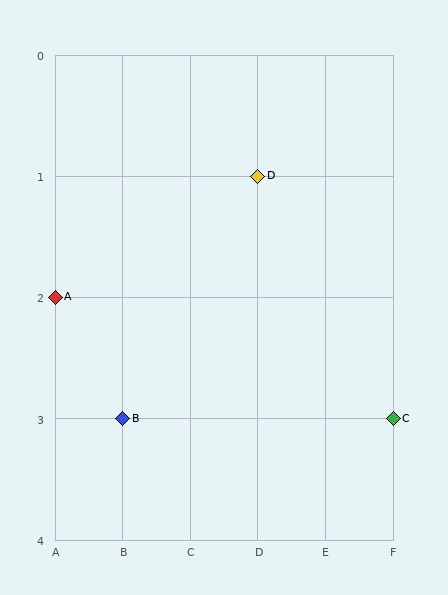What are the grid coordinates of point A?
Point A is at grid coordinates (A, 2).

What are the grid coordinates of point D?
Point D is at grid coordinates (D, 1).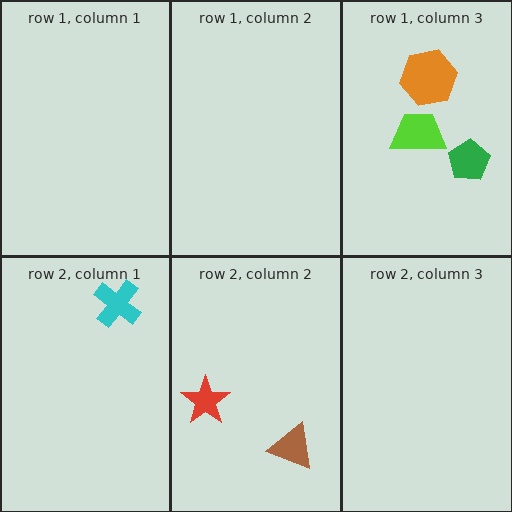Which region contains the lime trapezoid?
The row 1, column 3 region.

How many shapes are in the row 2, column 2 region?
2.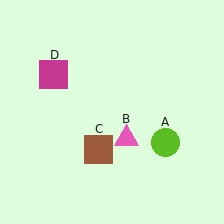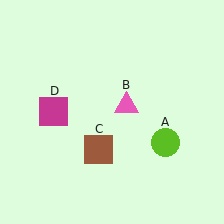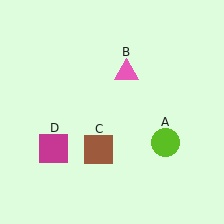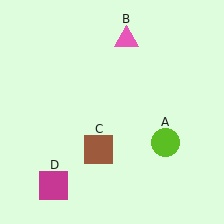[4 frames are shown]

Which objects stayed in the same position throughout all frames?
Lime circle (object A) and brown square (object C) remained stationary.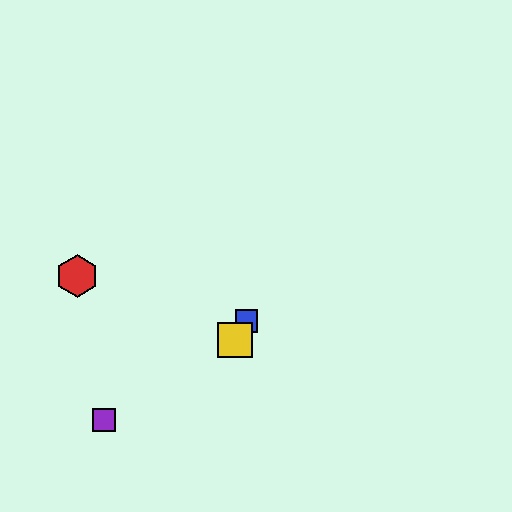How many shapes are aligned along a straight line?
3 shapes (the blue square, the green square, the yellow square) are aligned along a straight line.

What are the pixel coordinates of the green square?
The green square is at (234, 342).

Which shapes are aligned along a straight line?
The blue square, the green square, the yellow square are aligned along a straight line.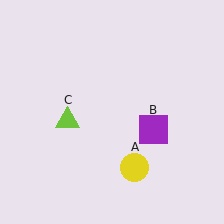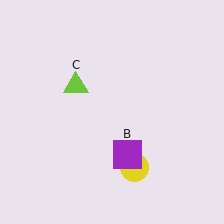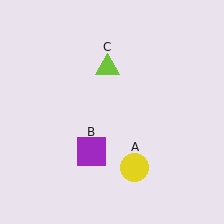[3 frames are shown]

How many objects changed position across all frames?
2 objects changed position: purple square (object B), lime triangle (object C).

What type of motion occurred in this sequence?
The purple square (object B), lime triangle (object C) rotated clockwise around the center of the scene.